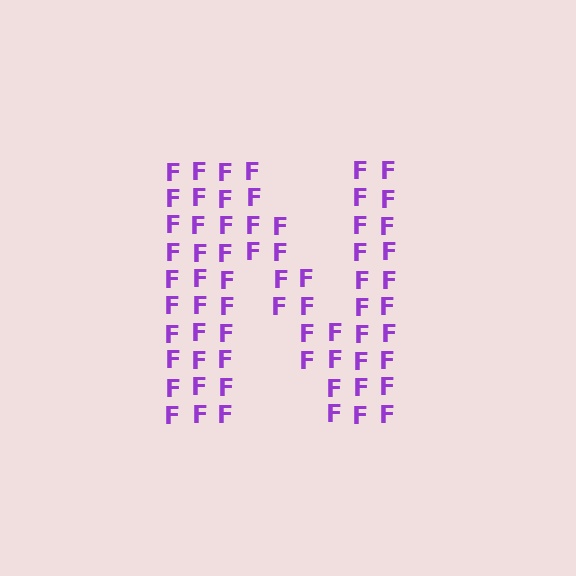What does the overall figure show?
The overall figure shows the letter N.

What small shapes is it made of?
It is made of small letter F's.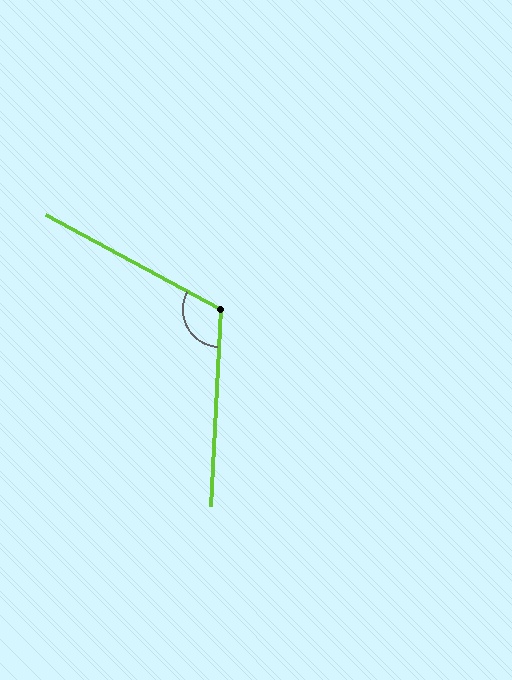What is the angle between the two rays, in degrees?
Approximately 115 degrees.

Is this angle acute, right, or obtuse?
It is obtuse.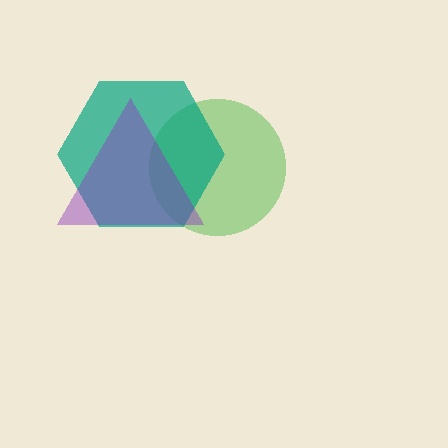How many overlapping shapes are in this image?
There are 3 overlapping shapes in the image.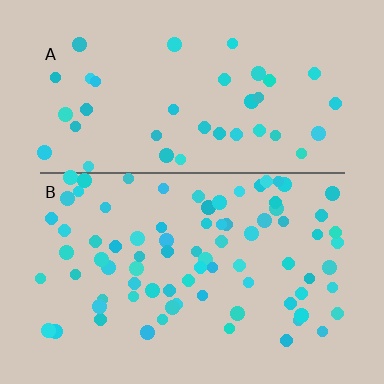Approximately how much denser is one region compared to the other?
Approximately 2.1× — region B over region A.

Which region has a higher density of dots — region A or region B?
B (the bottom).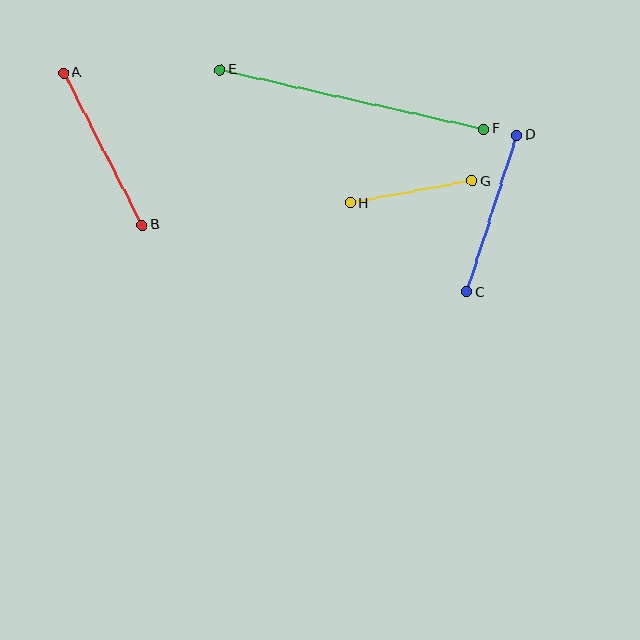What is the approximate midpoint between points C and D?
The midpoint is at approximately (492, 214) pixels.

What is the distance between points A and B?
The distance is approximately 171 pixels.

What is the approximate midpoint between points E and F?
The midpoint is at approximately (352, 99) pixels.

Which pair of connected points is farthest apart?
Points E and F are farthest apart.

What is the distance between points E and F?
The distance is approximately 270 pixels.